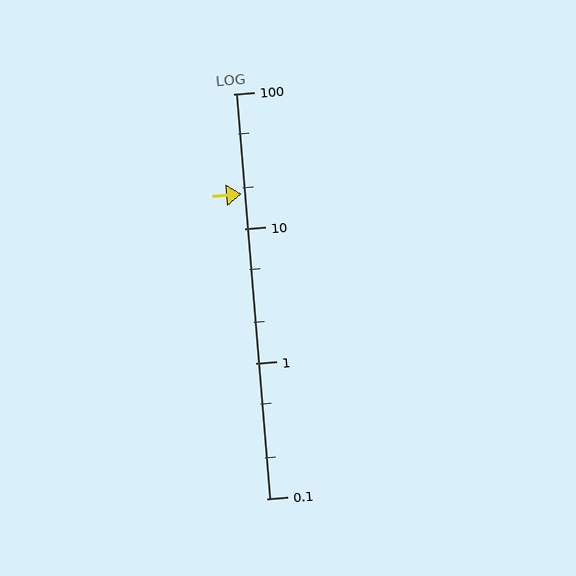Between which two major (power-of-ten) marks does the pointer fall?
The pointer is between 10 and 100.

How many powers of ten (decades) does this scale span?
The scale spans 3 decades, from 0.1 to 100.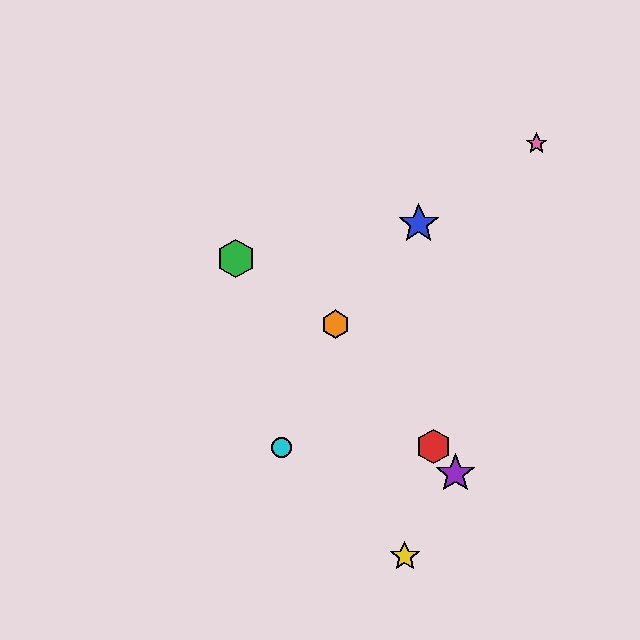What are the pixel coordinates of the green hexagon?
The green hexagon is at (236, 259).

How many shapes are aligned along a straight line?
3 shapes (the red hexagon, the purple star, the orange hexagon) are aligned along a straight line.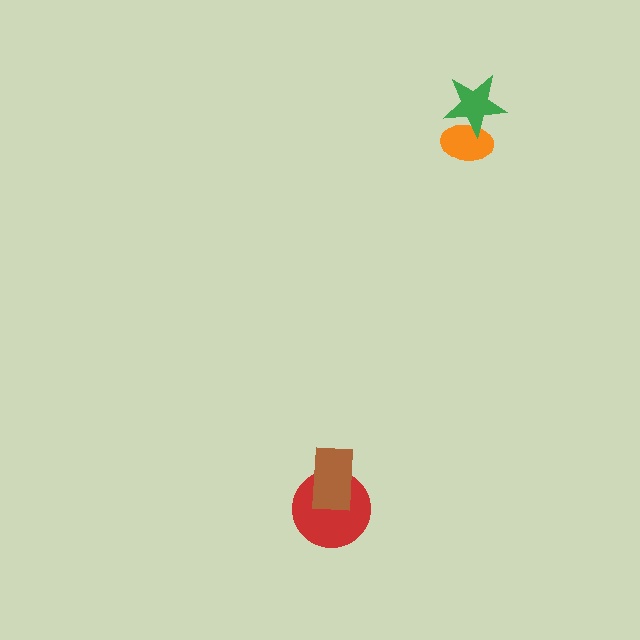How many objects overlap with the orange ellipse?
1 object overlaps with the orange ellipse.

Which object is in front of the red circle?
The brown rectangle is in front of the red circle.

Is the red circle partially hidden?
Yes, it is partially covered by another shape.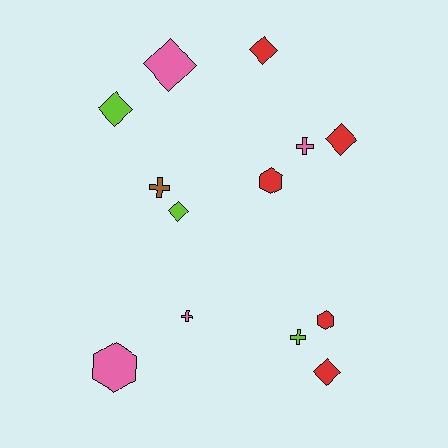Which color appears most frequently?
Red, with 5 objects.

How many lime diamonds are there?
There are 2 lime diamonds.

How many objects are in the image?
There are 13 objects.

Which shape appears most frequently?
Diamond, with 6 objects.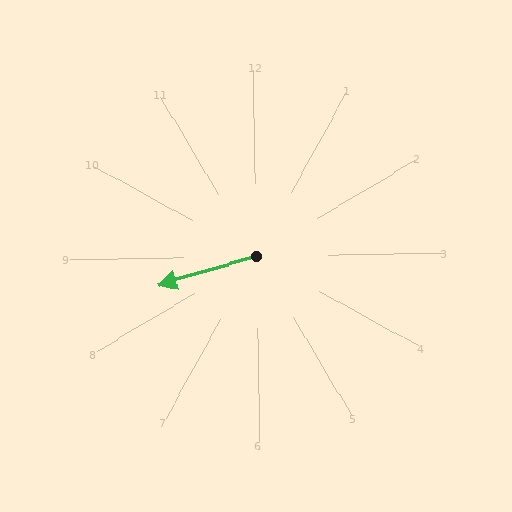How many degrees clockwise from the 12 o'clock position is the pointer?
Approximately 255 degrees.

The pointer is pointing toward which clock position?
Roughly 8 o'clock.